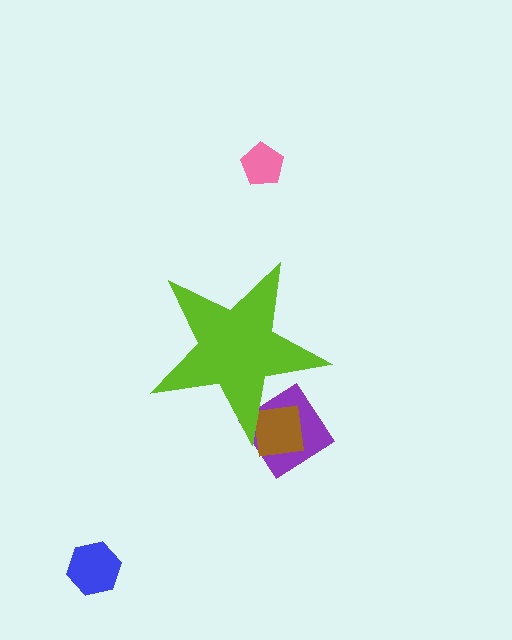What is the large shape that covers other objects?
A lime star.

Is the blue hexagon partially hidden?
No, the blue hexagon is fully visible.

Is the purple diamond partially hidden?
Yes, the purple diamond is partially hidden behind the lime star.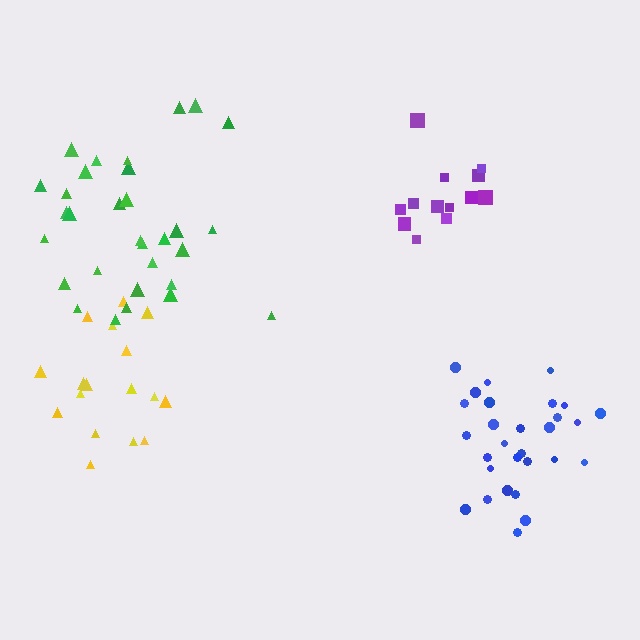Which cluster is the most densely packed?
Blue.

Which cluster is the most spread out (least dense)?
Green.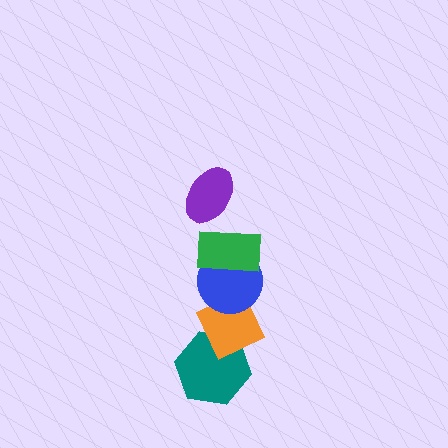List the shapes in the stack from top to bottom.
From top to bottom: the purple ellipse, the green rectangle, the blue circle, the orange diamond, the teal hexagon.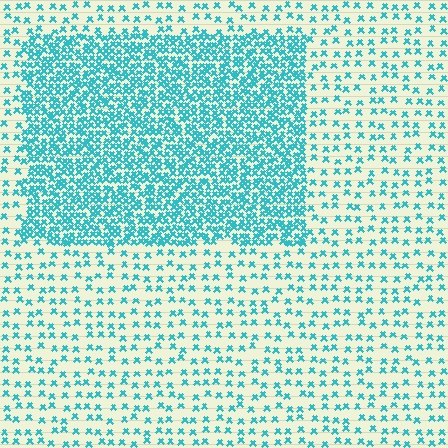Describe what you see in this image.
The image contains small cyan elements arranged at two different densities. A rectangle-shaped region is visible where the elements are more densely packed than the surrounding area.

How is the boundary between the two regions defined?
The boundary is defined by a change in element density (approximately 3.0x ratio). All elements are the same color, size, and shape.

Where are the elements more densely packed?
The elements are more densely packed inside the rectangle boundary.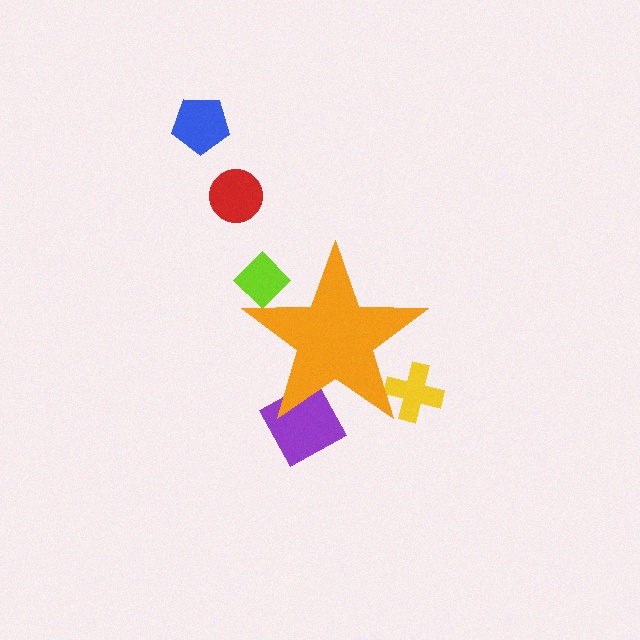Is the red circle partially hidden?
No, the red circle is fully visible.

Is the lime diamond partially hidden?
Yes, the lime diamond is partially hidden behind the orange star.